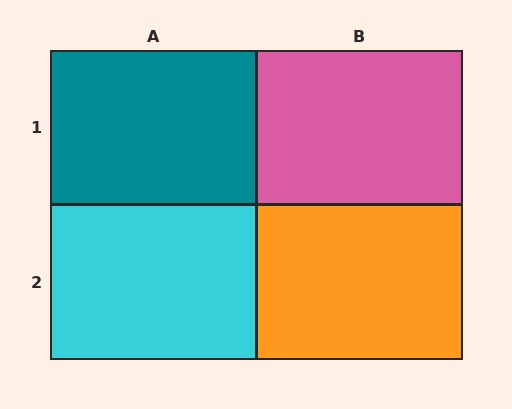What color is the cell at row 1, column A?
Teal.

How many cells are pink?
1 cell is pink.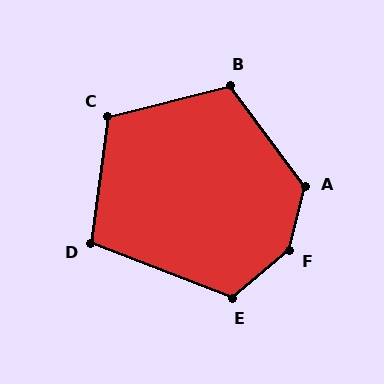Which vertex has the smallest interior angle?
D, at approximately 104 degrees.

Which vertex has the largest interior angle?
F, at approximately 144 degrees.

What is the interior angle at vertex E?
Approximately 119 degrees (obtuse).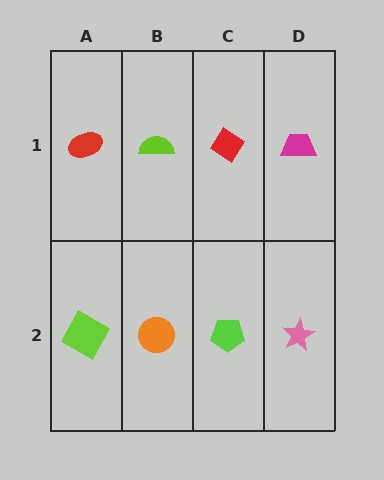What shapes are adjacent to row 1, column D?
A pink star (row 2, column D), a red diamond (row 1, column C).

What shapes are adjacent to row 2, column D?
A magenta trapezoid (row 1, column D), a lime pentagon (row 2, column C).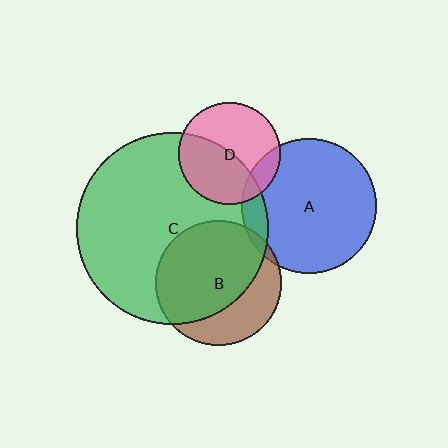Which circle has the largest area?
Circle C (green).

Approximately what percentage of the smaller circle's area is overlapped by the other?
Approximately 65%.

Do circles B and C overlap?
Yes.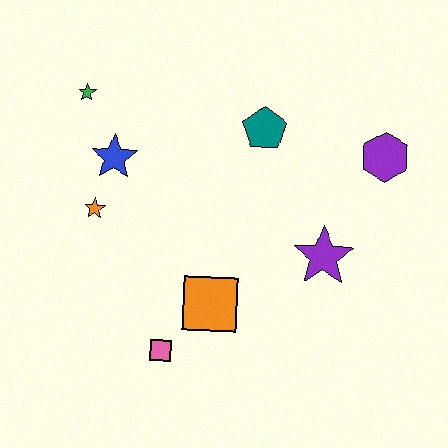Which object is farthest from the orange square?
The green star is farthest from the orange square.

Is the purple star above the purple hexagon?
No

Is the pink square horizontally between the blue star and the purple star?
Yes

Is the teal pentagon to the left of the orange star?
No